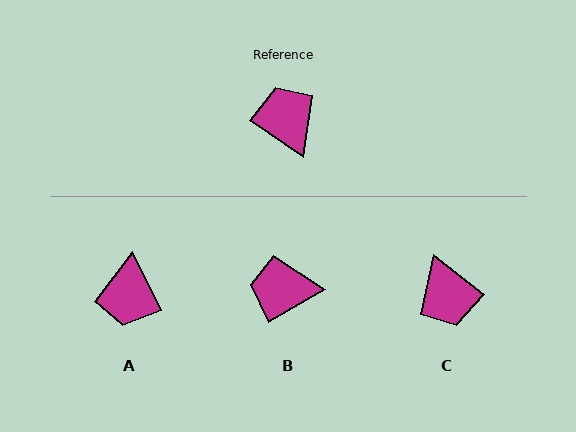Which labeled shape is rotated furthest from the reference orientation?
C, about 176 degrees away.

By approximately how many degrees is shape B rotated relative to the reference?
Approximately 64 degrees counter-clockwise.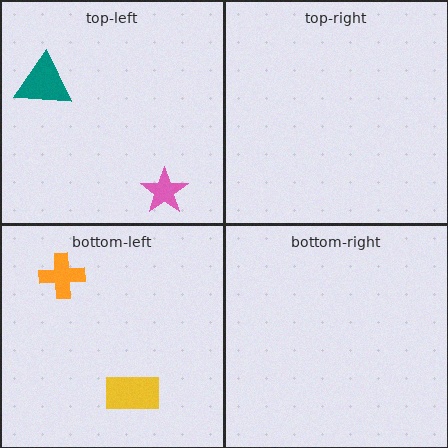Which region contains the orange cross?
The bottom-left region.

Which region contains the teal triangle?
The top-left region.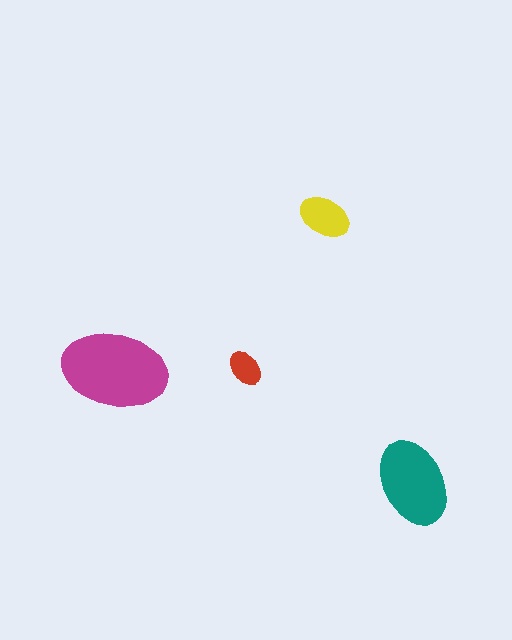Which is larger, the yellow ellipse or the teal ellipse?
The teal one.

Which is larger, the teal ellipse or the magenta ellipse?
The magenta one.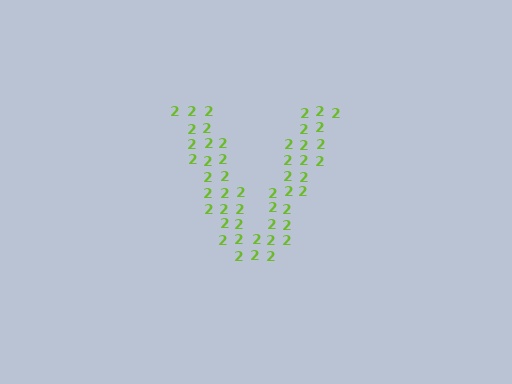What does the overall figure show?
The overall figure shows the letter V.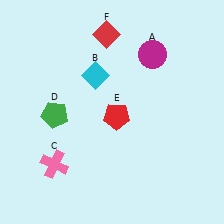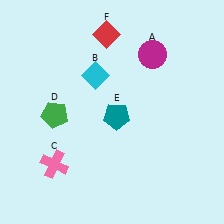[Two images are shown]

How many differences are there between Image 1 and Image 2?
There is 1 difference between the two images.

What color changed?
The pentagon (E) changed from red in Image 1 to teal in Image 2.